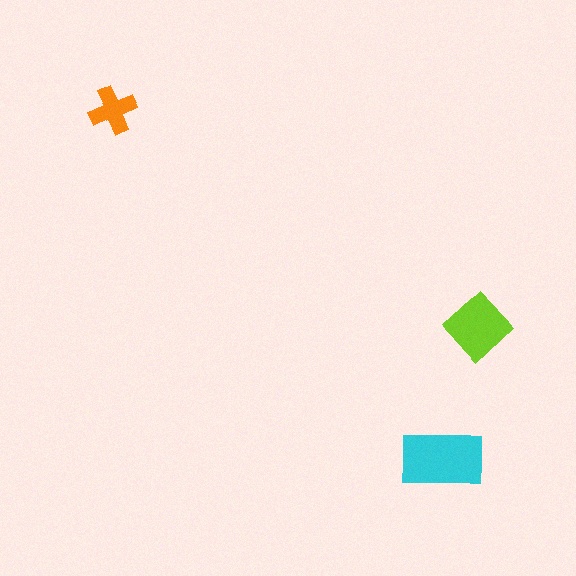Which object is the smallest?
The orange cross.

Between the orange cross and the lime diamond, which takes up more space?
The lime diamond.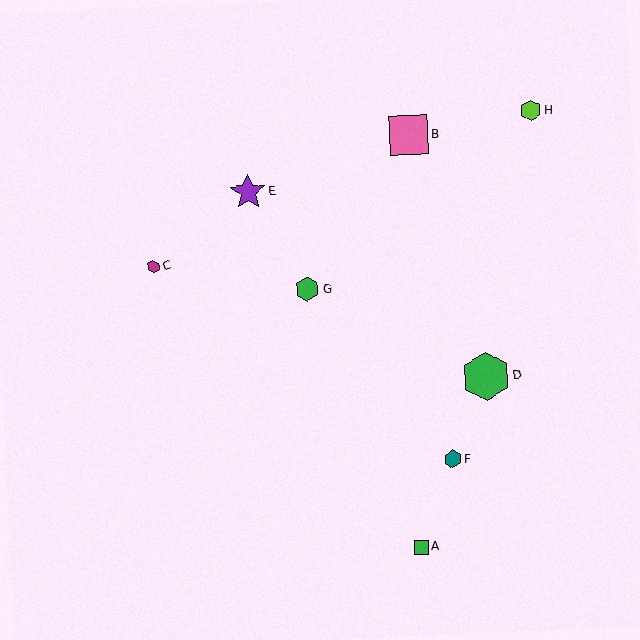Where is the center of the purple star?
The center of the purple star is at (248, 192).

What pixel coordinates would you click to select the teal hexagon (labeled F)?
Click at (453, 459) to select the teal hexagon F.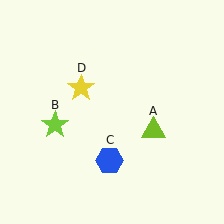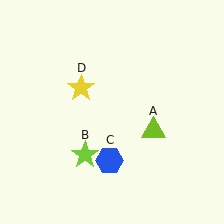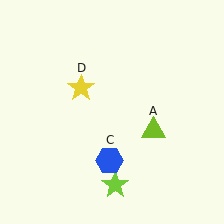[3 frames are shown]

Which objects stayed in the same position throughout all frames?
Lime triangle (object A) and blue hexagon (object C) and yellow star (object D) remained stationary.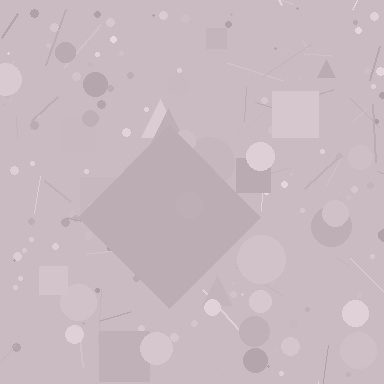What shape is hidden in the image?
A diamond is hidden in the image.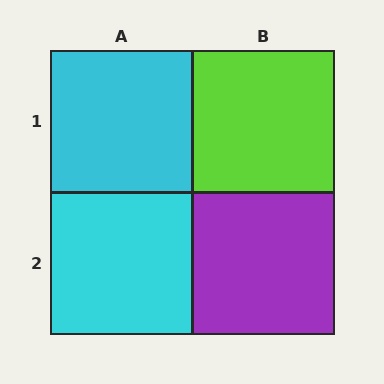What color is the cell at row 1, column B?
Lime.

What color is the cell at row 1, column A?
Cyan.